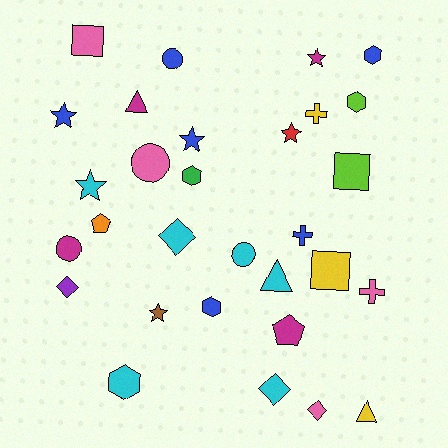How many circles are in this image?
There are 4 circles.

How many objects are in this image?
There are 30 objects.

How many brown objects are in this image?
There is 1 brown object.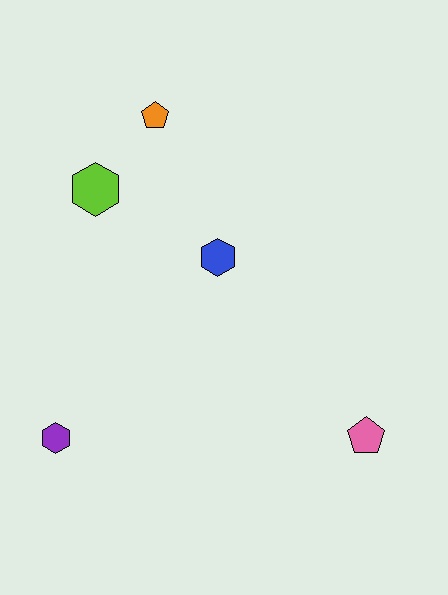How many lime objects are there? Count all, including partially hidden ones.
There is 1 lime object.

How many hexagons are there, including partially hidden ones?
There are 3 hexagons.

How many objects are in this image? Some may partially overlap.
There are 5 objects.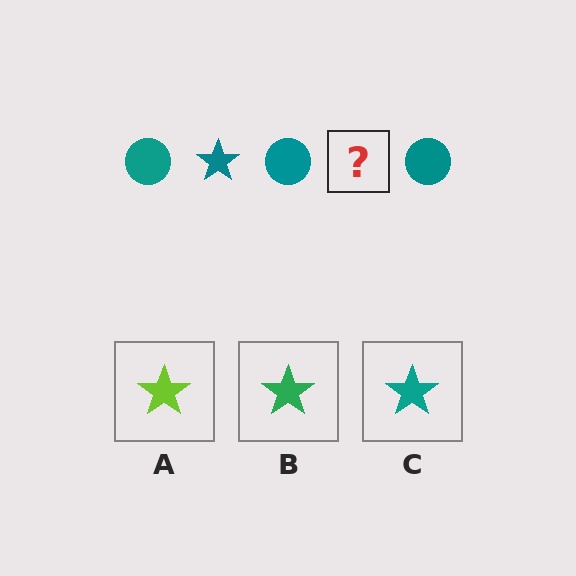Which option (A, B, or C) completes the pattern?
C.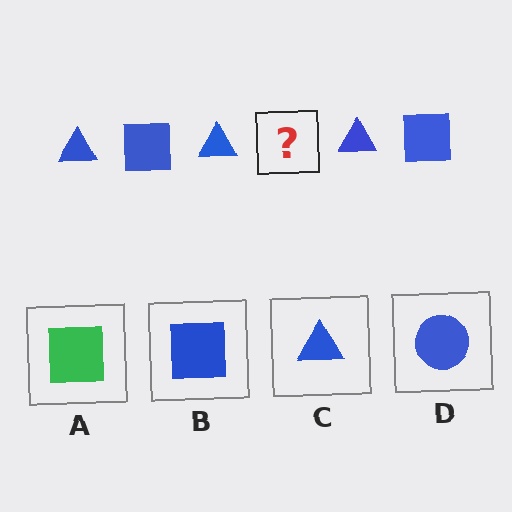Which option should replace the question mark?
Option B.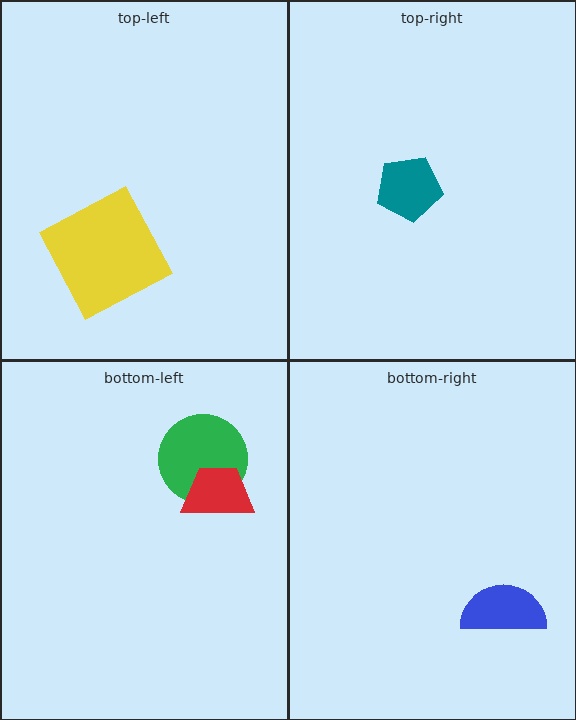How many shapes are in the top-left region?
1.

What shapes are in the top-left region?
The yellow square.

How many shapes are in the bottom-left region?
2.